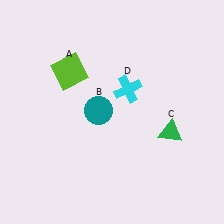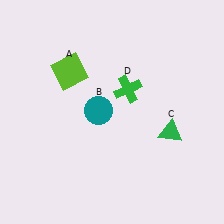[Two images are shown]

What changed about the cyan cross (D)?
In Image 1, D is cyan. In Image 2, it changed to green.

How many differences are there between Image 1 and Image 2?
There is 1 difference between the two images.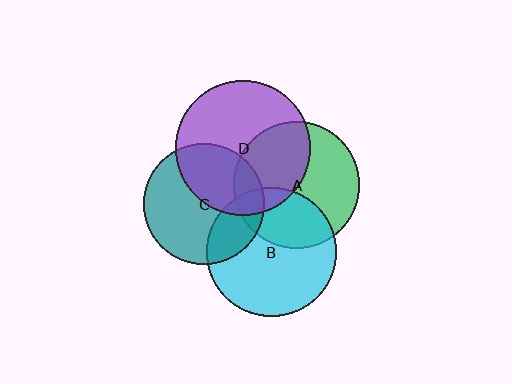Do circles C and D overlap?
Yes.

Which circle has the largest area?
Circle D (purple).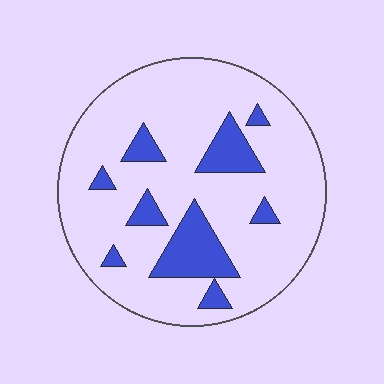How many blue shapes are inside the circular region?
9.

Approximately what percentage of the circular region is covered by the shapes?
Approximately 15%.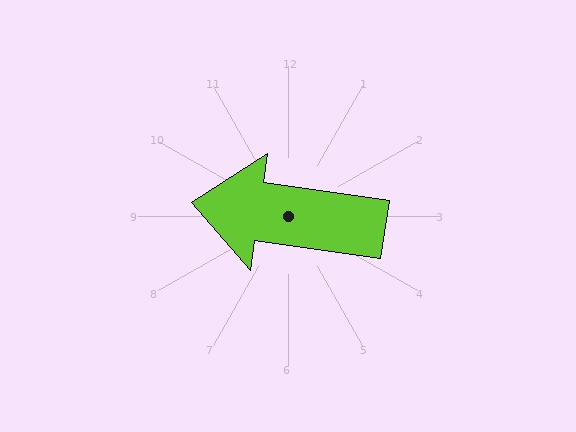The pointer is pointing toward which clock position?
Roughly 9 o'clock.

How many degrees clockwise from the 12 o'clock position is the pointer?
Approximately 278 degrees.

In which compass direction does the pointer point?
West.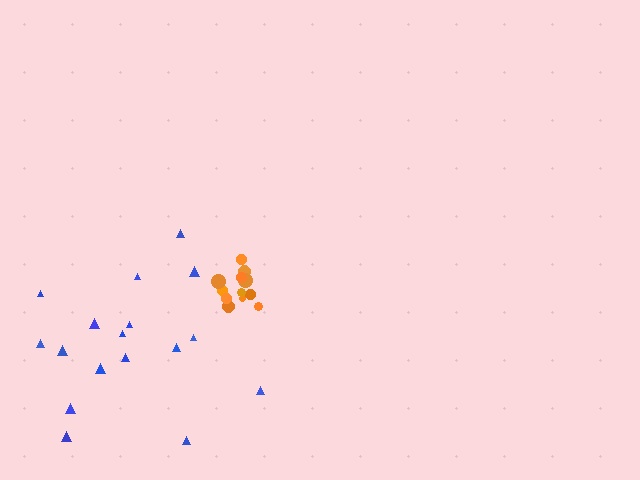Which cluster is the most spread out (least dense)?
Blue.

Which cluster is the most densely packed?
Orange.